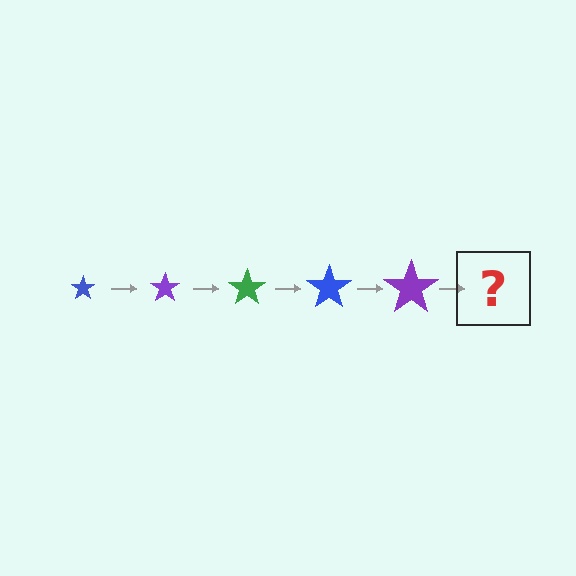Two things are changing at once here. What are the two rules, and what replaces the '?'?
The two rules are that the star grows larger each step and the color cycles through blue, purple, and green. The '?' should be a green star, larger than the previous one.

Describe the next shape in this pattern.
It should be a green star, larger than the previous one.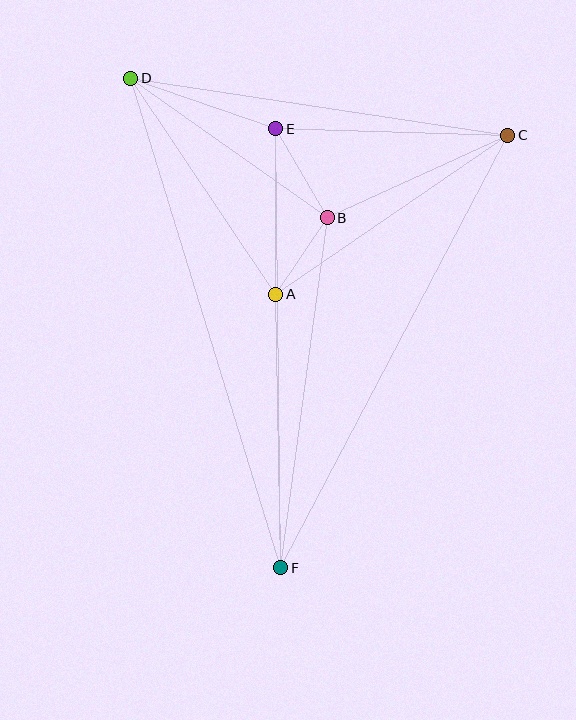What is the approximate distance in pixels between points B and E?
The distance between B and E is approximately 103 pixels.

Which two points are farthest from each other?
Points D and F are farthest from each other.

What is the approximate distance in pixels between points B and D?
The distance between B and D is approximately 241 pixels.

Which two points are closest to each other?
Points A and B are closest to each other.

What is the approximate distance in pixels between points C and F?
The distance between C and F is approximately 489 pixels.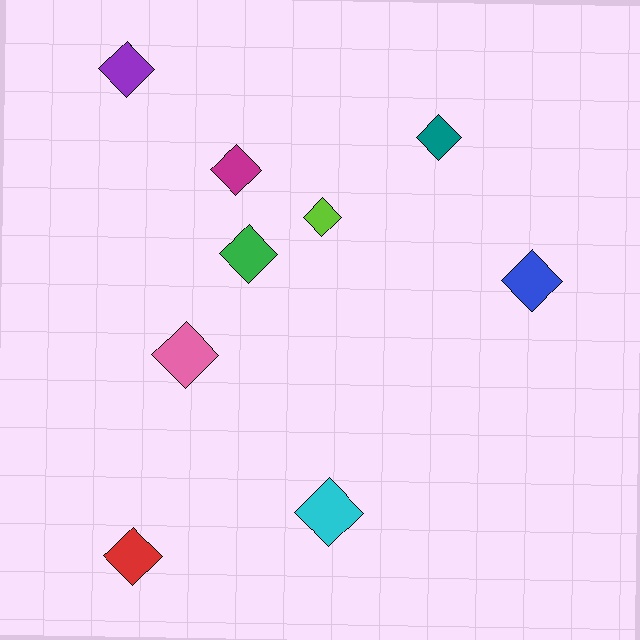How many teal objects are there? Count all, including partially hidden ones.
There is 1 teal object.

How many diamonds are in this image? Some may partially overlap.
There are 9 diamonds.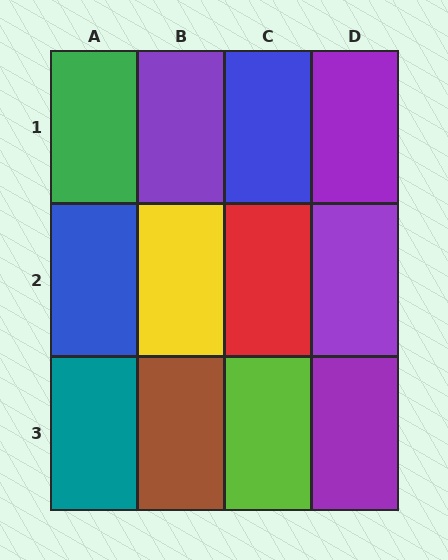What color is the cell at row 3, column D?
Purple.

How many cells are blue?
2 cells are blue.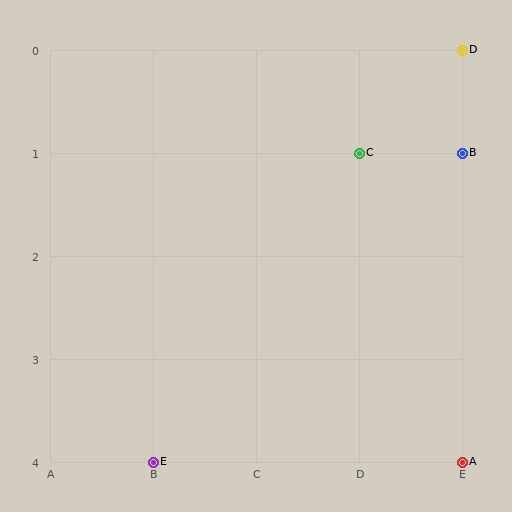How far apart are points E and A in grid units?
Points E and A are 3 columns apart.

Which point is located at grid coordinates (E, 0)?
Point D is at (E, 0).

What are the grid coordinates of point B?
Point B is at grid coordinates (E, 1).